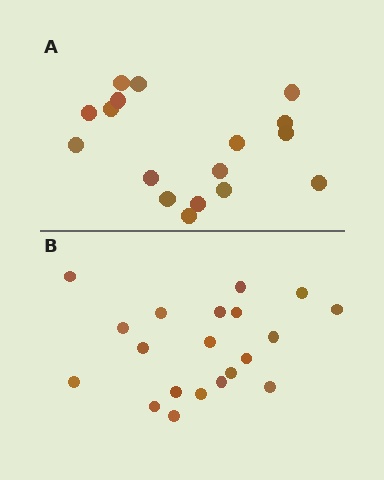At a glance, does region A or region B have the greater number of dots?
Region B (the bottom region) has more dots.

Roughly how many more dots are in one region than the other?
Region B has just a few more — roughly 2 or 3 more dots than region A.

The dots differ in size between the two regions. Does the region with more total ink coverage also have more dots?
No. Region A has more total ink coverage because its dots are larger, but region B actually contains more individual dots. Total area can be misleading — the number of items is what matters here.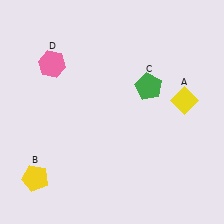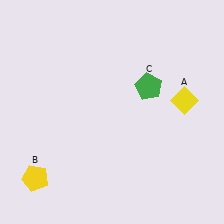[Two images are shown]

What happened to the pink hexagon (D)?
The pink hexagon (D) was removed in Image 2. It was in the top-left area of Image 1.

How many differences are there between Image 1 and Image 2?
There is 1 difference between the two images.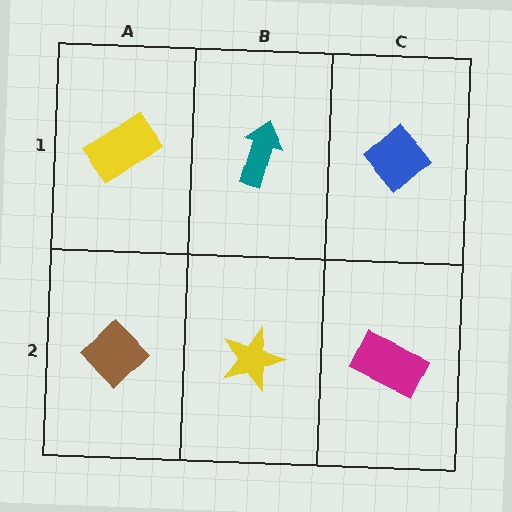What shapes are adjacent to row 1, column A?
A brown diamond (row 2, column A), a teal arrow (row 1, column B).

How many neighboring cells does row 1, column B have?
3.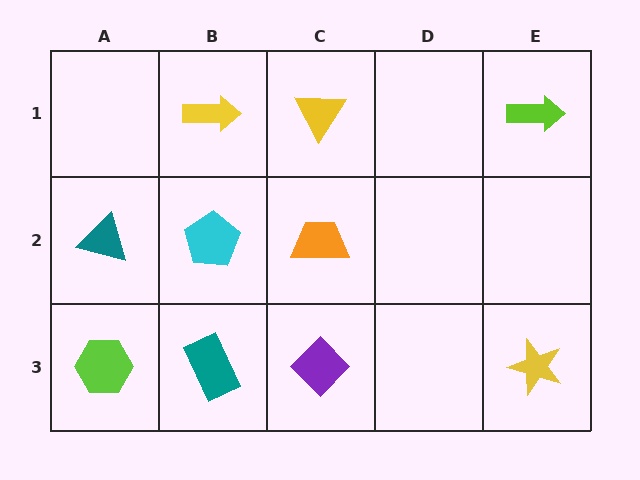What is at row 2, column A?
A teal triangle.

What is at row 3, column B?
A teal rectangle.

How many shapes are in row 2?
3 shapes.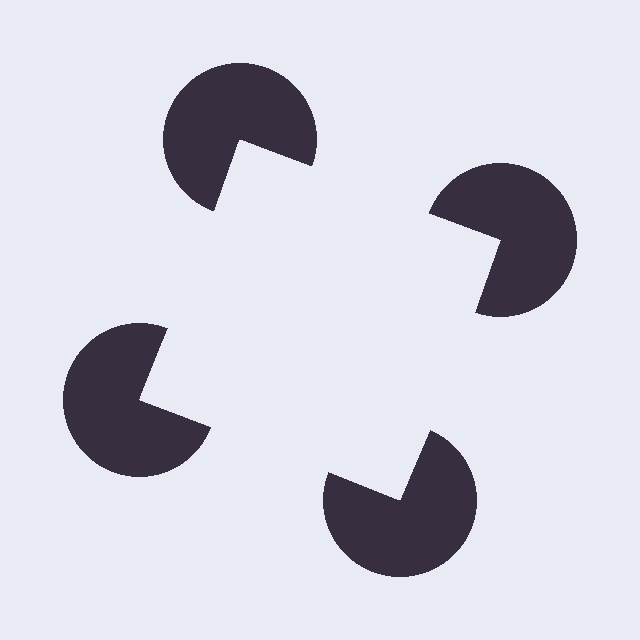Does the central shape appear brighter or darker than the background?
It typically appears slightly brighter than the background, even though no actual brightness change is drawn.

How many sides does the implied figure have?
4 sides.